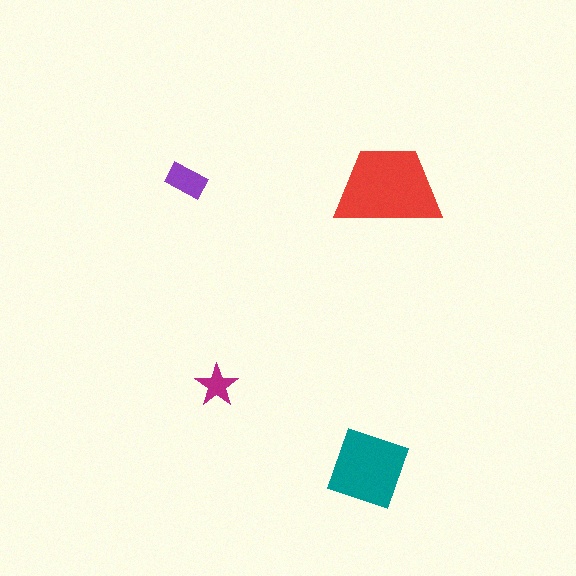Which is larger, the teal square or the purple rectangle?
The teal square.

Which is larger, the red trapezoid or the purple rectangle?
The red trapezoid.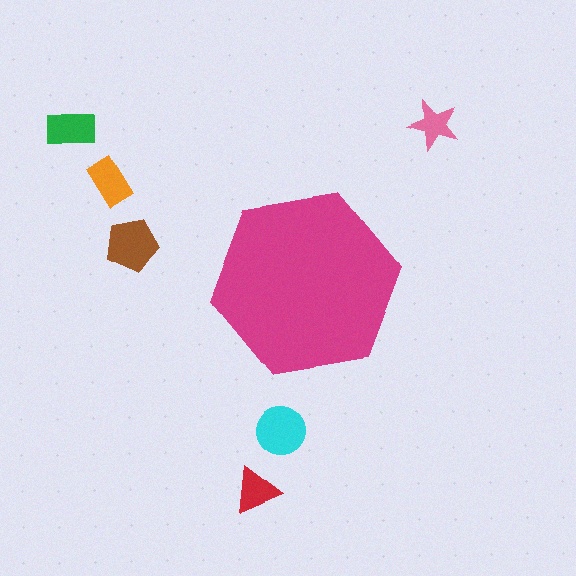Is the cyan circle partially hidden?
No, the cyan circle is fully visible.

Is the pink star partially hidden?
No, the pink star is fully visible.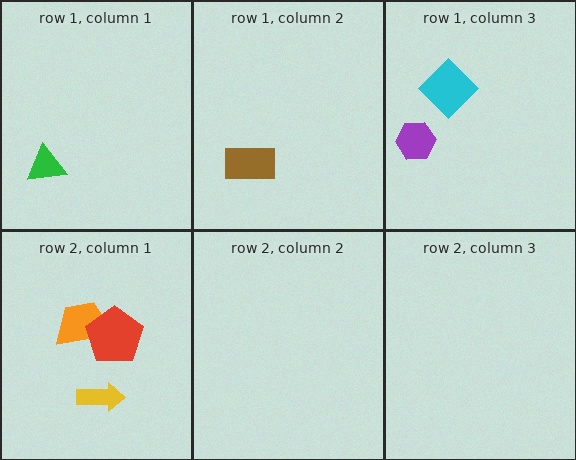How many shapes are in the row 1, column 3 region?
2.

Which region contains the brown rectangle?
The row 1, column 2 region.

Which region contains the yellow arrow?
The row 2, column 1 region.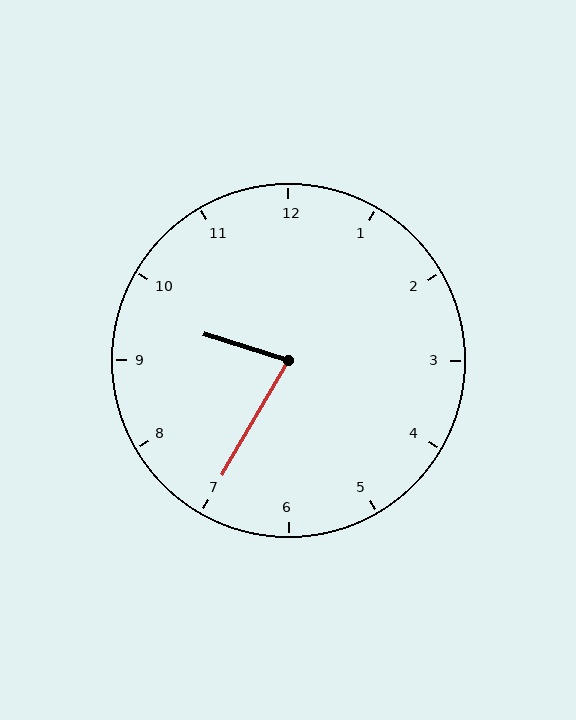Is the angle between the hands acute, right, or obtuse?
It is acute.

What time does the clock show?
9:35.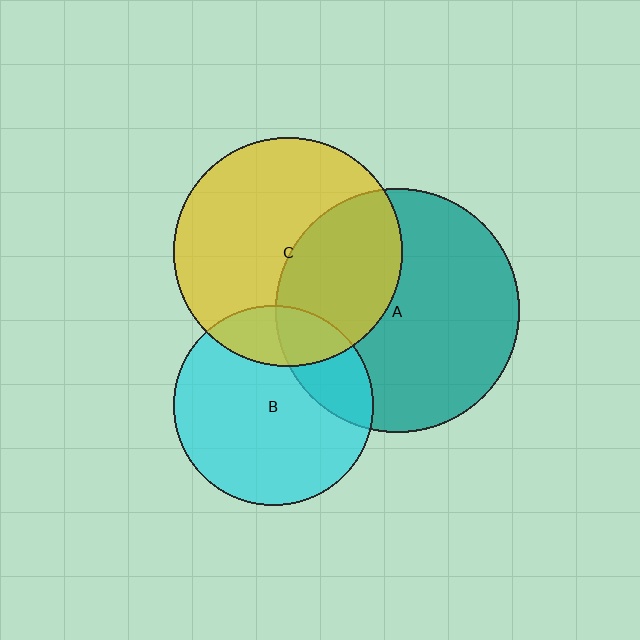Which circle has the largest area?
Circle A (teal).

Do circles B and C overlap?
Yes.